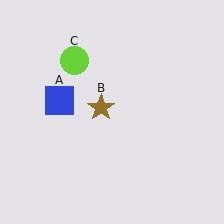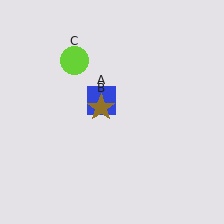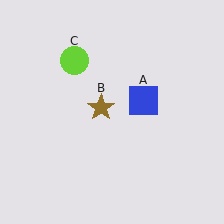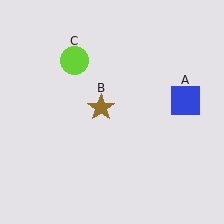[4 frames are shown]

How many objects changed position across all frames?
1 object changed position: blue square (object A).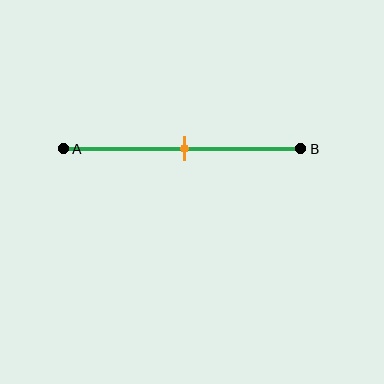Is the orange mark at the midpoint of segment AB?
Yes, the mark is approximately at the midpoint.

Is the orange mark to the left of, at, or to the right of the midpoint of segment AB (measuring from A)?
The orange mark is approximately at the midpoint of segment AB.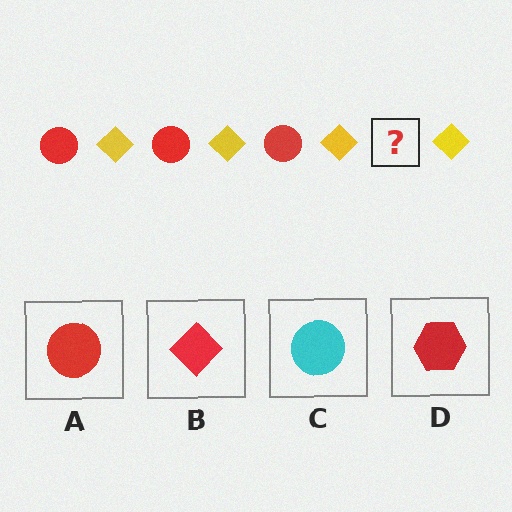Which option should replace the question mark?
Option A.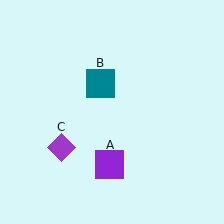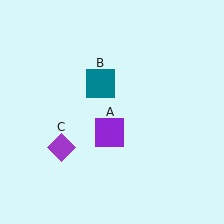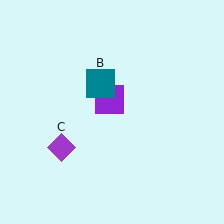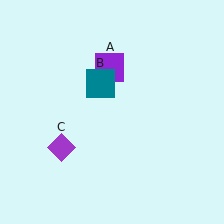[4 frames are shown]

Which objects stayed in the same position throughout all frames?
Teal square (object B) and purple diamond (object C) remained stationary.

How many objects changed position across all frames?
1 object changed position: purple square (object A).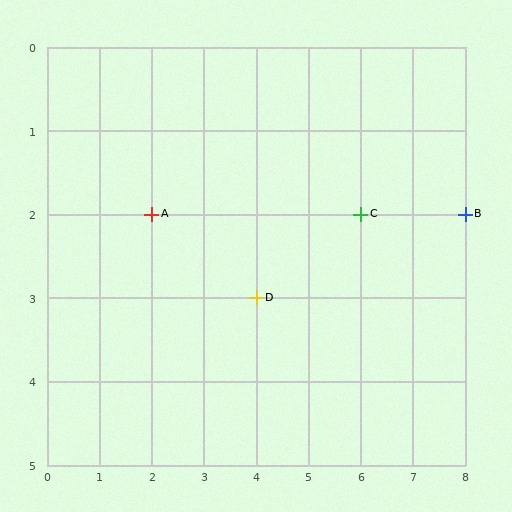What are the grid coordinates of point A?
Point A is at grid coordinates (2, 2).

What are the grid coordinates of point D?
Point D is at grid coordinates (4, 3).